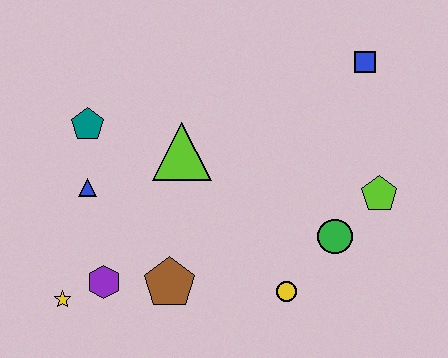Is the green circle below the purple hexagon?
No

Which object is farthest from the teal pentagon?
The lime pentagon is farthest from the teal pentagon.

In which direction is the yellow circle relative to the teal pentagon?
The yellow circle is to the right of the teal pentagon.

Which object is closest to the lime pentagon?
The green circle is closest to the lime pentagon.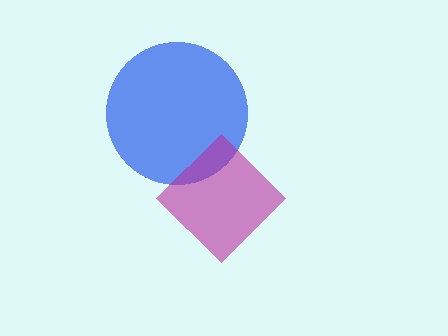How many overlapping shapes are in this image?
There are 2 overlapping shapes in the image.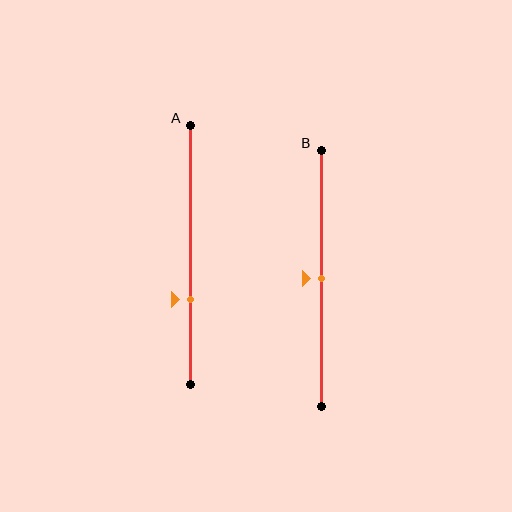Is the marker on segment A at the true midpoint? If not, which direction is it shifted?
No, the marker on segment A is shifted downward by about 17% of the segment length.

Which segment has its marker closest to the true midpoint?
Segment B has its marker closest to the true midpoint.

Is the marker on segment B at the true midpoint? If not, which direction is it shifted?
Yes, the marker on segment B is at the true midpoint.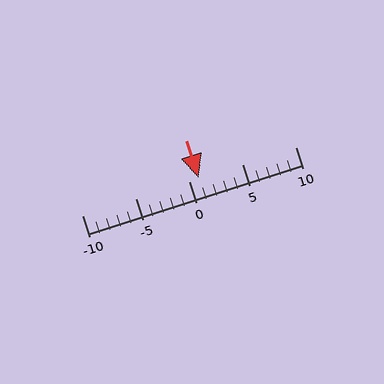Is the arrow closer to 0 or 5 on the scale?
The arrow is closer to 0.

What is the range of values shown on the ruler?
The ruler shows values from -10 to 10.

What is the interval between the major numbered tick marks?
The major tick marks are spaced 5 units apart.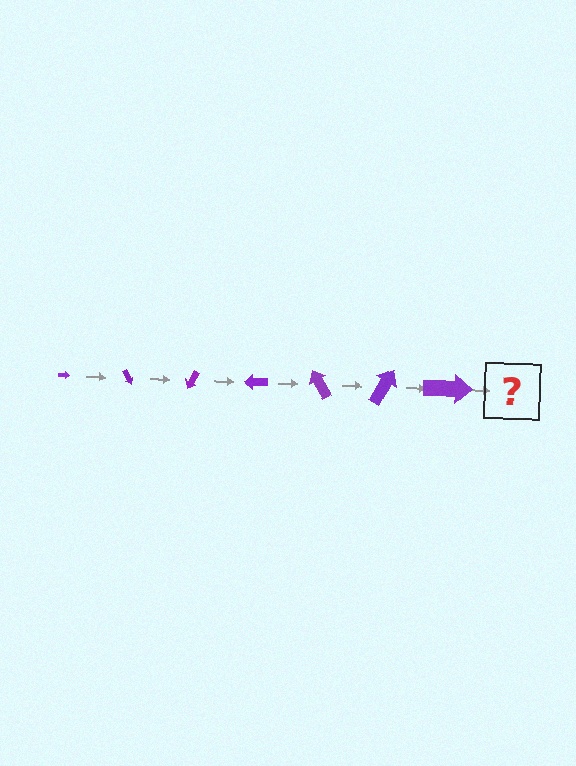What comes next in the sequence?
The next element should be an arrow, larger than the previous one and rotated 420 degrees from the start.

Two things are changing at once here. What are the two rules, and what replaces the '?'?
The two rules are that the arrow grows larger each step and it rotates 60 degrees each step. The '?' should be an arrow, larger than the previous one and rotated 420 degrees from the start.